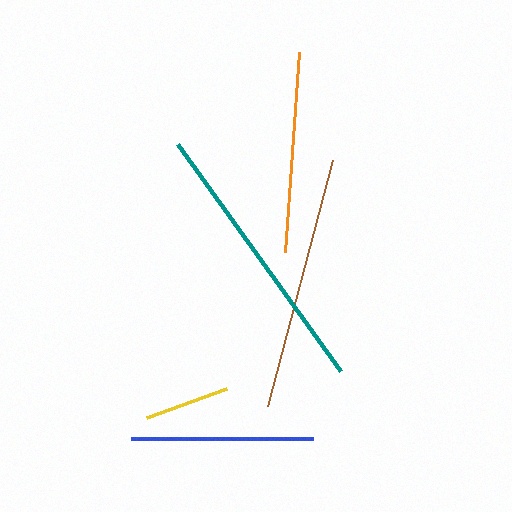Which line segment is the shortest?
The yellow line is the shortest at approximately 86 pixels.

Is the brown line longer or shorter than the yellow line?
The brown line is longer than the yellow line.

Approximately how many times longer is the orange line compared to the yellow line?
The orange line is approximately 2.3 times the length of the yellow line.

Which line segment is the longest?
The teal line is the longest at approximately 279 pixels.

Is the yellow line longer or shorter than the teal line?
The teal line is longer than the yellow line.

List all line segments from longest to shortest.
From longest to shortest: teal, brown, orange, blue, yellow.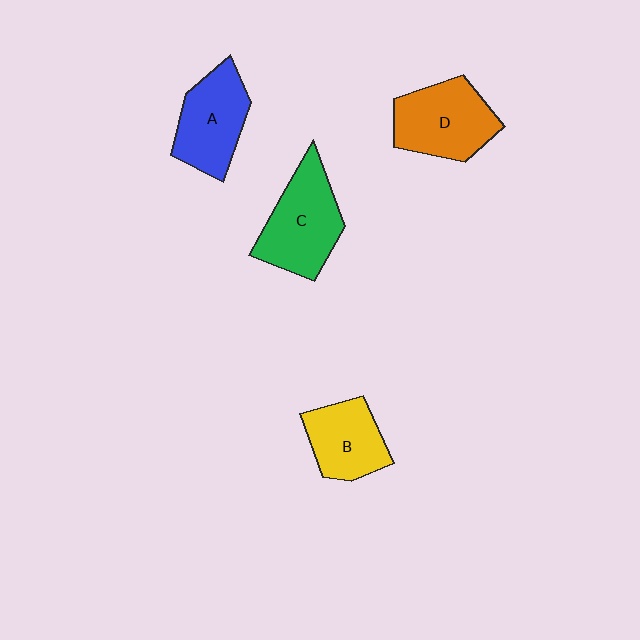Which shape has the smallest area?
Shape B (yellow).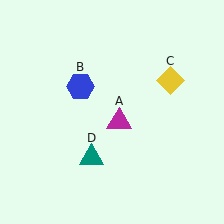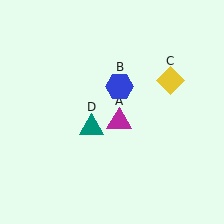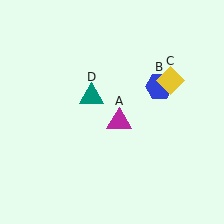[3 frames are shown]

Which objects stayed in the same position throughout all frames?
Magenta triangle (object A) and yellow diamond (object C) remained stationary.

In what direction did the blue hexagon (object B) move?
The blue hexagon (object B) moved right.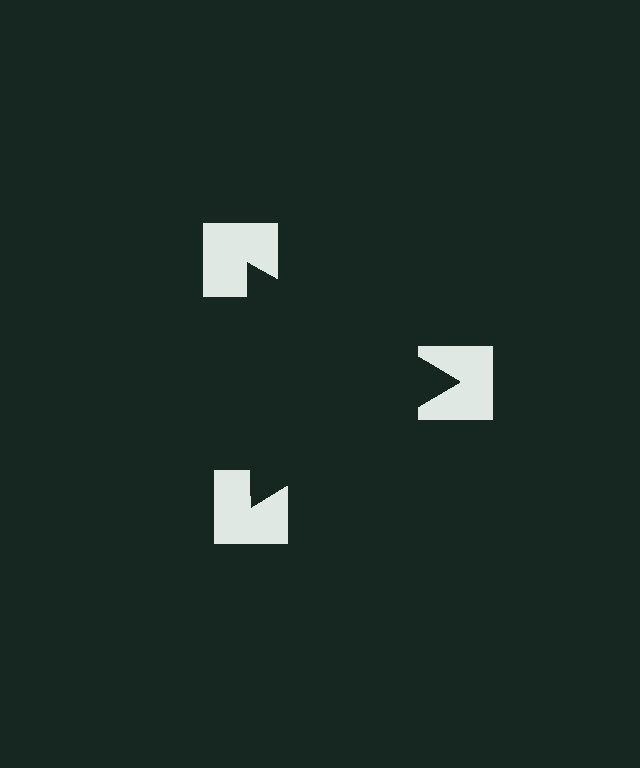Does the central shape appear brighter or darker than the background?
It typically appears slightly darker than the background, even though no actual brightness change is drawn.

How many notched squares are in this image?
There are 3 — one at each vertex of the illusory triangle.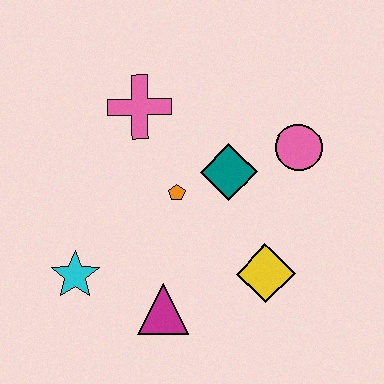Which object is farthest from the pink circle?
The cyan star is farthest from the pink circle.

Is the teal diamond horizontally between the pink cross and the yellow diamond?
Yes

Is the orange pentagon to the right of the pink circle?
No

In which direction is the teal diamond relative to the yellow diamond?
The teal diamond is above the yellow diamond.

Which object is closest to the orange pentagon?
The teal diamond is closest to the orange pentagon.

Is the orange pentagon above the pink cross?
No